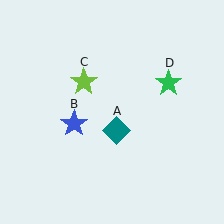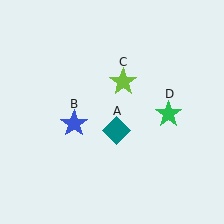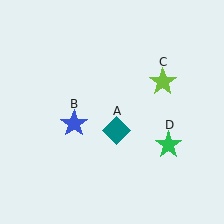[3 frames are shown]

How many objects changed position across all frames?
2 objects changed position: lime star (object C), green star (object D).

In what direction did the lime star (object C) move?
The lime star (object C) moved right.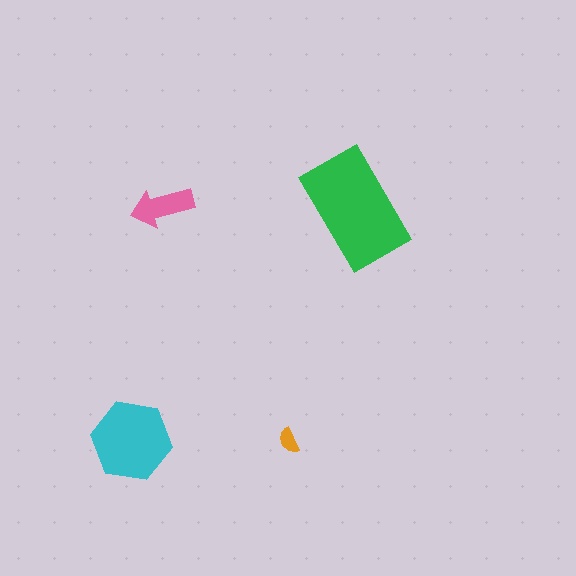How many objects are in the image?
There are 4 objects in the image.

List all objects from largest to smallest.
The green rectangle, the cyan hexagon, the pink arrow, the orange semicircle.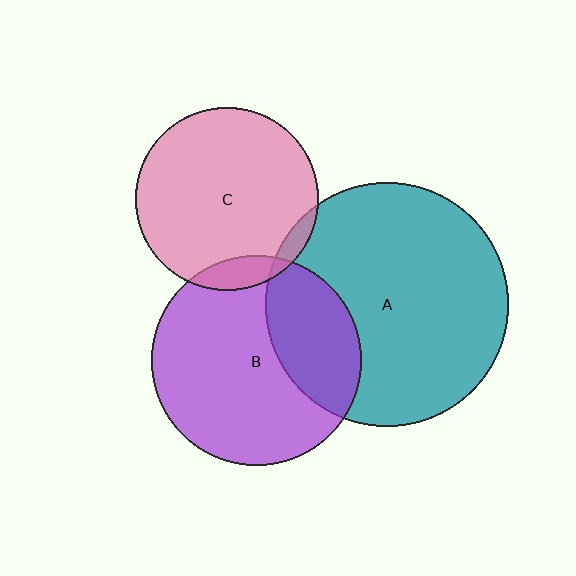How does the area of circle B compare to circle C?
Approximately 1.3 times.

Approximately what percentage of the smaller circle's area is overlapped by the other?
Approximately 10%.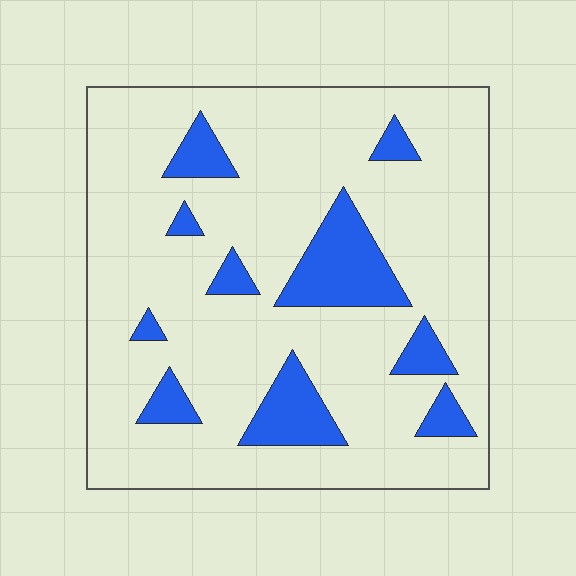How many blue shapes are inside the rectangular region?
10.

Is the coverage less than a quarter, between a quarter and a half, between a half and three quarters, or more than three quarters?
Less than a quarter.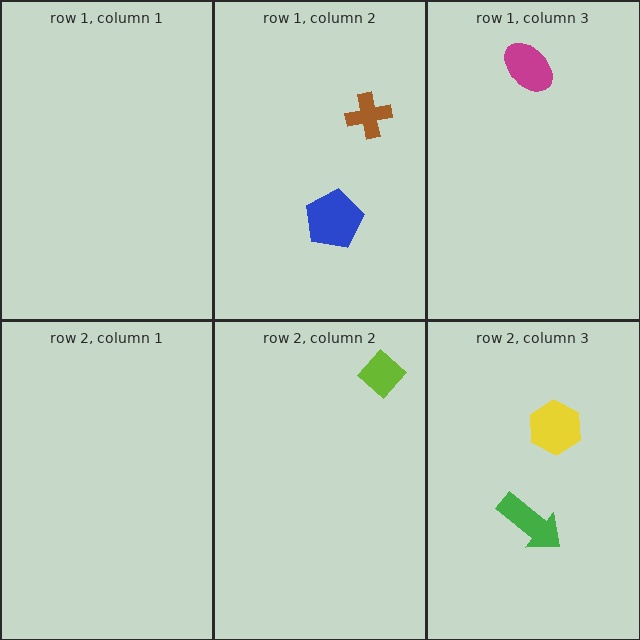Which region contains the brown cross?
The row 1, column 2 region.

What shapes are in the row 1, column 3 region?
The magenta ellipse.